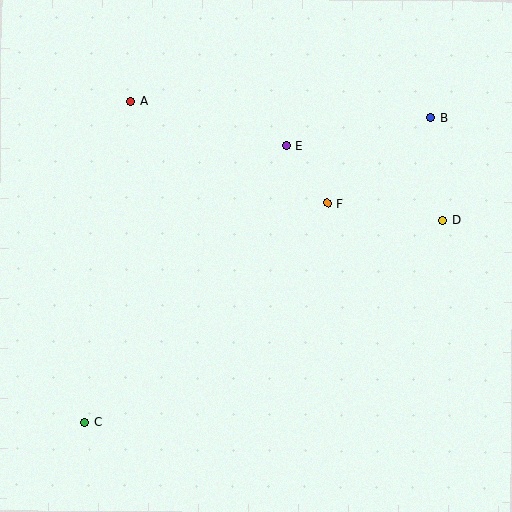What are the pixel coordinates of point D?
Point D is at (443, 221).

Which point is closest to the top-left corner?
Point A is closest to the top-left corner.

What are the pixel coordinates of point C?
Point C is at (84, 422).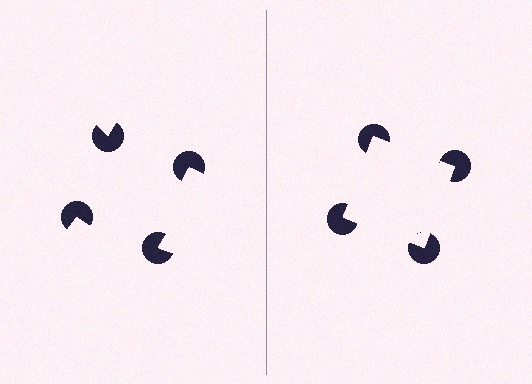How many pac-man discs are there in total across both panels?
8 — 4 on each side.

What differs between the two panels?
The pac-man discs are positioned identically on both sides; only the wedge orientations differ. On the right they align to a square; on the left they are misaligned.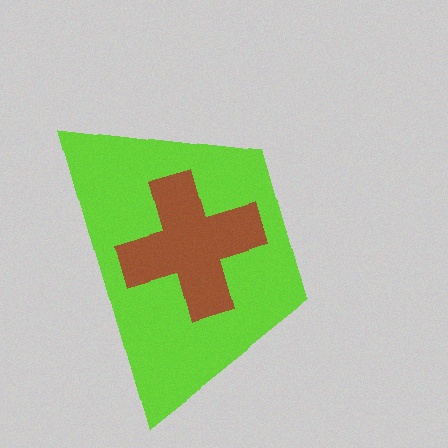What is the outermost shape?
The lime trapezoid.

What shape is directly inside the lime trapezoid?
The brown cross.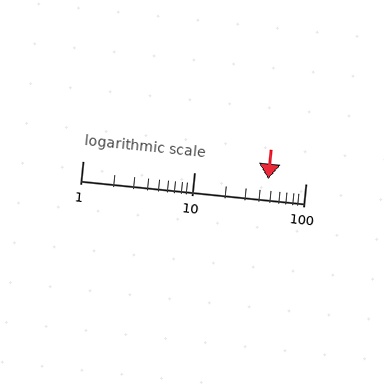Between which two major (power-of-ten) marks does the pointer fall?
The pointer is between 10 and 100.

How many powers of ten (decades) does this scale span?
The scale spans 2 decades, from 1 to 100.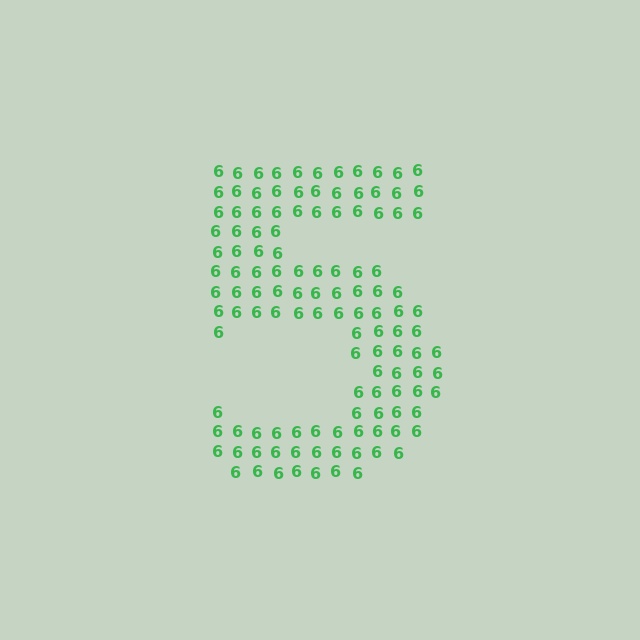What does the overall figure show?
The overall figure shows the digit 5.